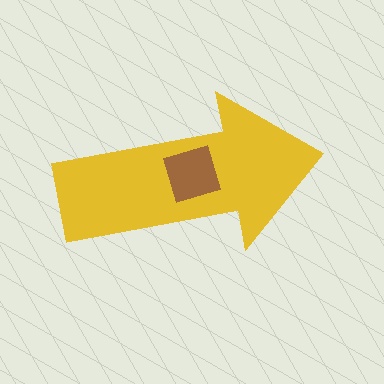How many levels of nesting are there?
2.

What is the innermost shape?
The brown square.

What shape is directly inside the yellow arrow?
The brown square.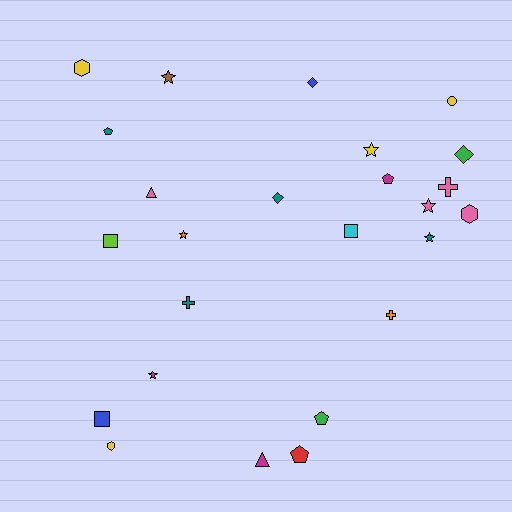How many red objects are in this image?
There is 1 red object.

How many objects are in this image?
There are 25 objects.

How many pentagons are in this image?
There are 4 pentagons.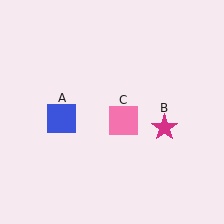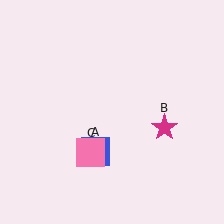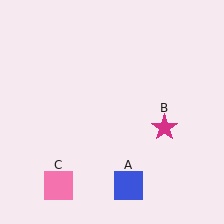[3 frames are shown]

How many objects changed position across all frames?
2 objects changed position: blue square (object A), pink square (object C).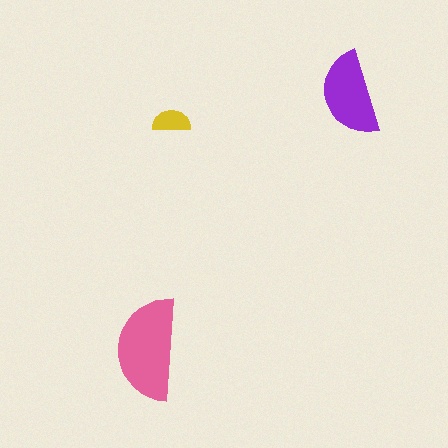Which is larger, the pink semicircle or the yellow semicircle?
The pink one.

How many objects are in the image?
There are 3 objects in the image.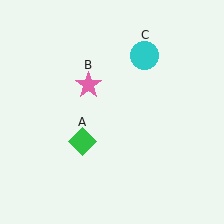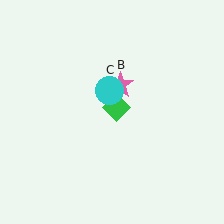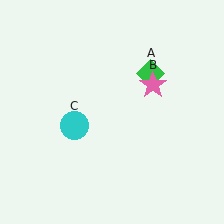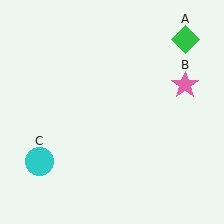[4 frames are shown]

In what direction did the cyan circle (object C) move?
The cyan circle (object C) moved down and to the left.